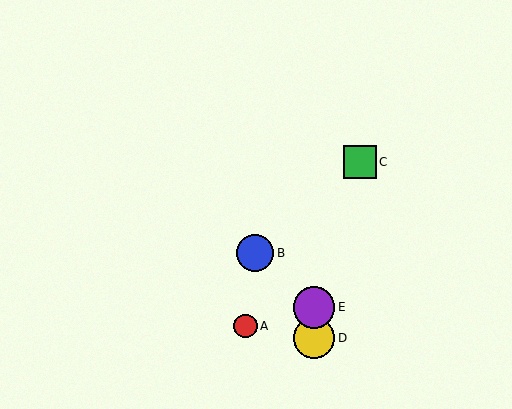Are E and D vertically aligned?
Yes, both are at x≈314.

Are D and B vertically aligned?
No, D is at x≈314 and B is at x≈255.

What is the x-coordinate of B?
Object B is at x≈255.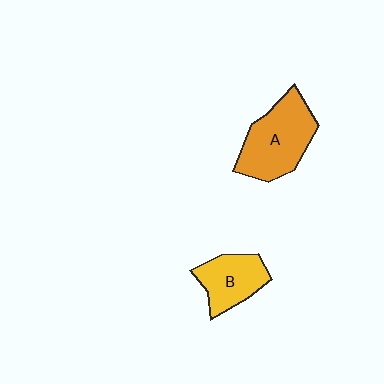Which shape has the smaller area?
Shape B (yellow).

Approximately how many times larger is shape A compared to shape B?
Approximately 1.5 times.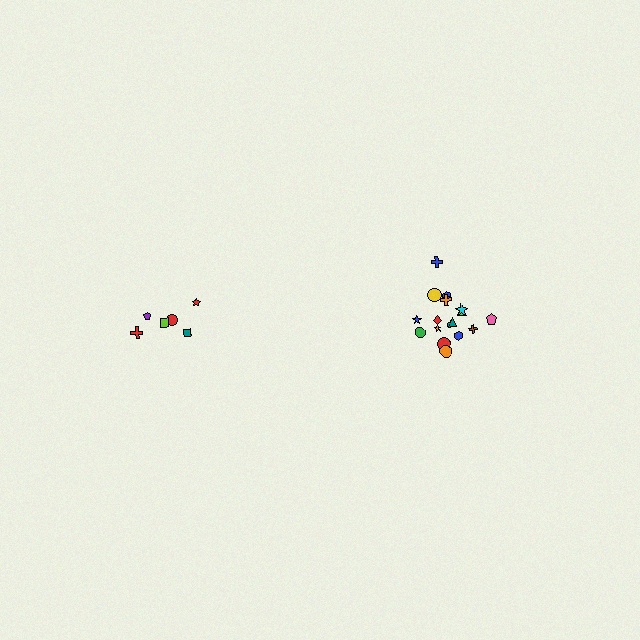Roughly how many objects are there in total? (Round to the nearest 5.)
Roughly 25 objects in total.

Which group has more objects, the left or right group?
The right group.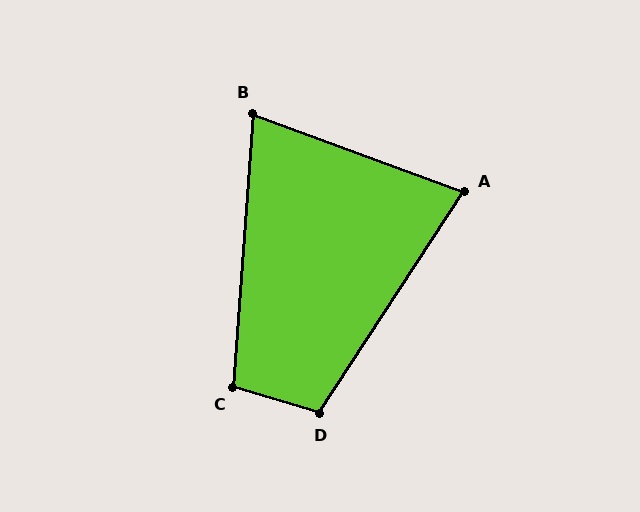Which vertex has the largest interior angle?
D, at approximately 106 degrees.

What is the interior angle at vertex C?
Approximately 103 degrees (obtuse).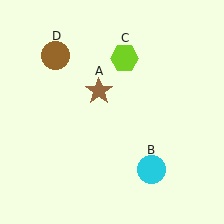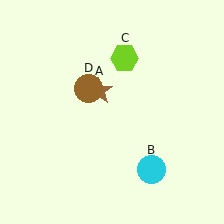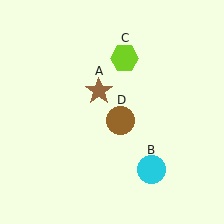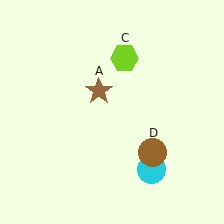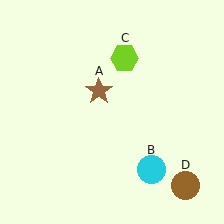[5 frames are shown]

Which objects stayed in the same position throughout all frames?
Brown star (object A) and cyan circle (object B) and lime hexagon (object C) remained stationary.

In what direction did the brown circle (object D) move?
The brown circle (object D) moved down and to the right.